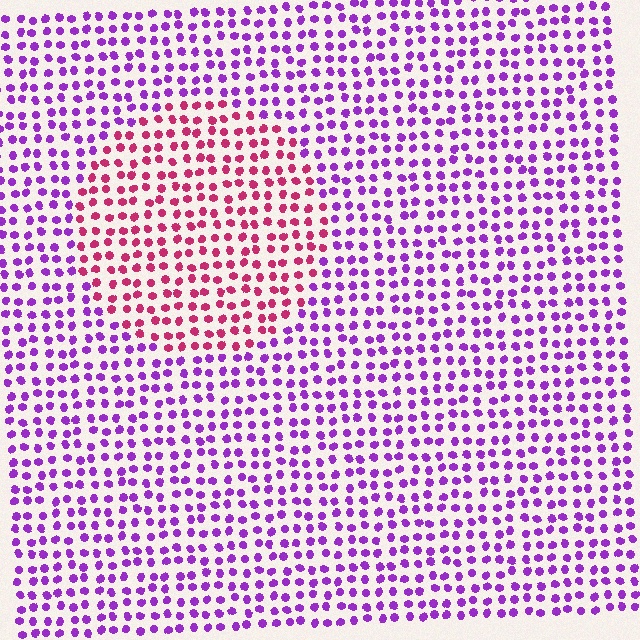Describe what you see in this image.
The image is filled with small purple elements in a uniform arrangement. A circle-shaped region is visible where the elements are tinted to a slightly different hue, forming a subtle color boundary.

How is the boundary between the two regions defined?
The boundary is defined purely by a slight shift in hue (about 52 degrees). Spacing, size, and orientation are identical on both sides.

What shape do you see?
I see a circle.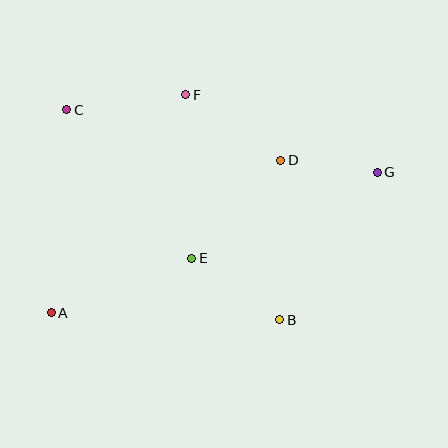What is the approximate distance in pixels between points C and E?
The distance between C and E is approximately 194 pixels.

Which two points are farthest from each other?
Points A and G are farthest from each other.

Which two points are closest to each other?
Points D and G are closest to each other.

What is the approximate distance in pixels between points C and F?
The distance between C and F is approximately 120 pixels.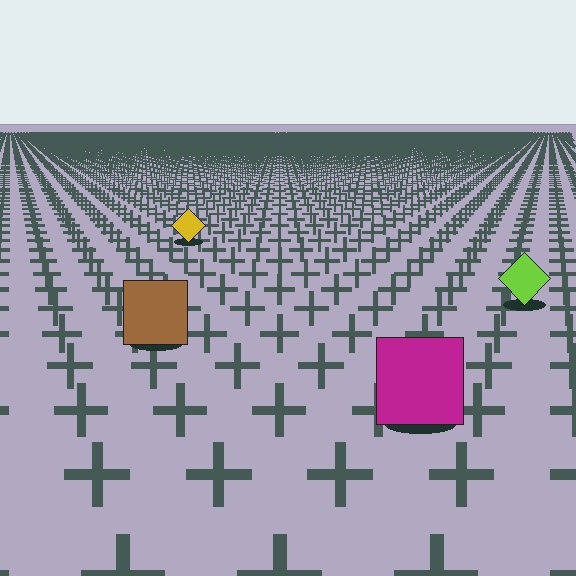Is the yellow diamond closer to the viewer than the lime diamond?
No. The lime diamond is closer — you can tell from the texture gradient: the ground texture is coarser near it.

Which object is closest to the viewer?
The magenta square is closest. The texture marks near it are larger and more spread out.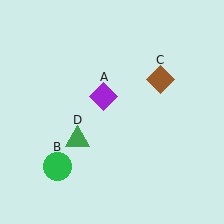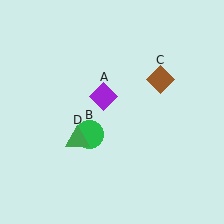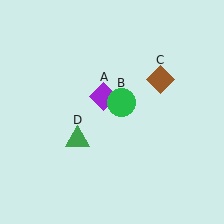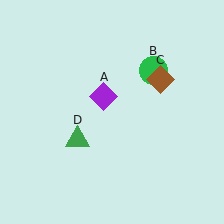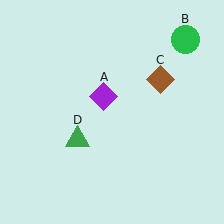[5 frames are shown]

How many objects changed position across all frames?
1 object changed position: green circle (object B).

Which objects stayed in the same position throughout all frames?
Purple diamond (object A) and brown diamond (object C) and green triangle (object D) remained stationary.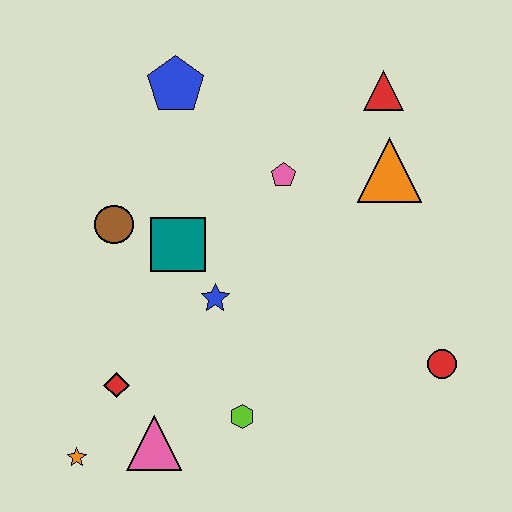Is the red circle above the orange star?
Yes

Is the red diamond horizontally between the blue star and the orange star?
Yes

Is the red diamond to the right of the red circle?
No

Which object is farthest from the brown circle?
The red circle is farthest from the brown circle.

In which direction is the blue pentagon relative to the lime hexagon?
The blue pentagon is above the lime hexagon.